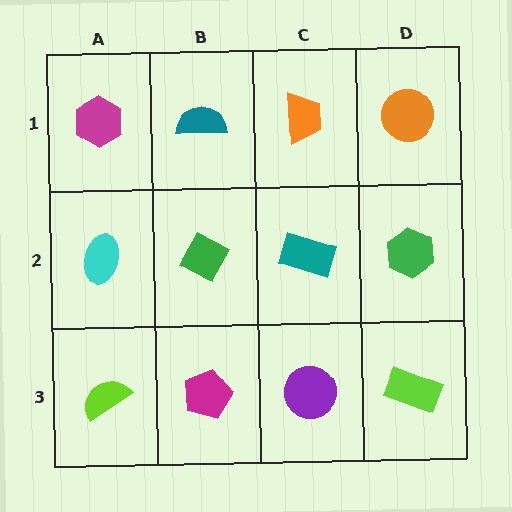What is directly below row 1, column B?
A green diamond.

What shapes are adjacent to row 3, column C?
A teal rectangle (row 2, column C), a magenta pentagon (row 3, column B), a lime rectangle (row 3, column D).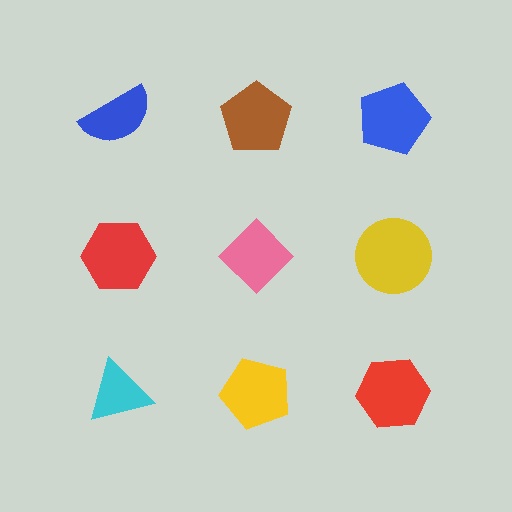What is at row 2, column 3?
A yellow circle.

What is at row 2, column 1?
A red hexagon.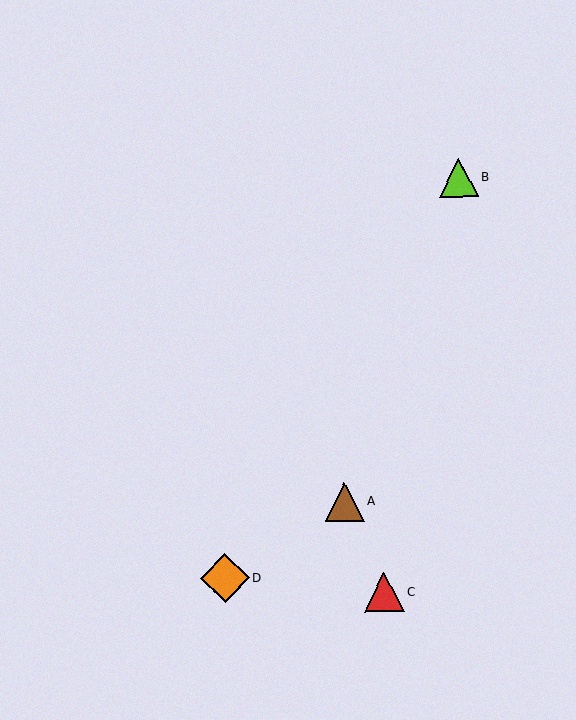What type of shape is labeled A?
Shape A is a brown triangle.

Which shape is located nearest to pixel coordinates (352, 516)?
The brown triangle (labeled A) at (345, 502) is nearest to that location.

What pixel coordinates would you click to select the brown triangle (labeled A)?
Click at (345, 502) to select the brown triangle A.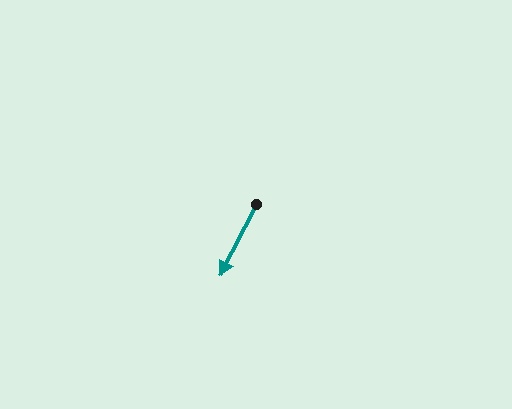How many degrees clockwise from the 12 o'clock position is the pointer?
Approximately 207 degrees.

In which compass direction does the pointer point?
Southwest.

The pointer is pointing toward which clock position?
Roughly 7 o'clock.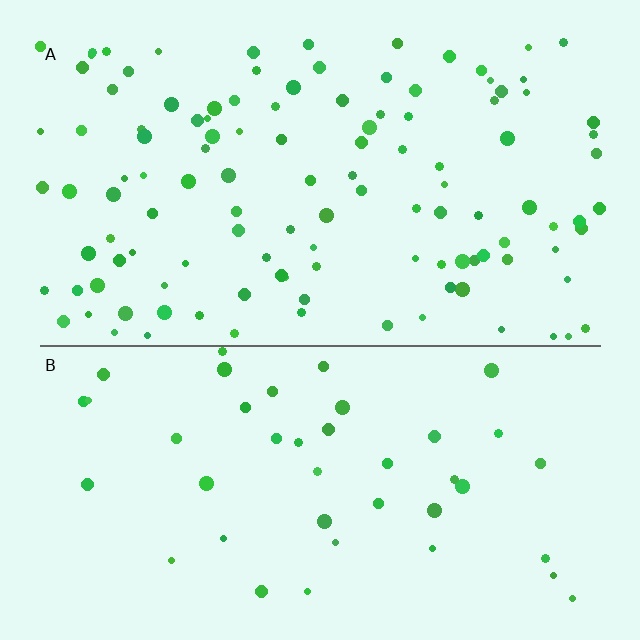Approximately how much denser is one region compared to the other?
Approximately 2.7× — region A over region B.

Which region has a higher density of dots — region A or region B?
A (the top).